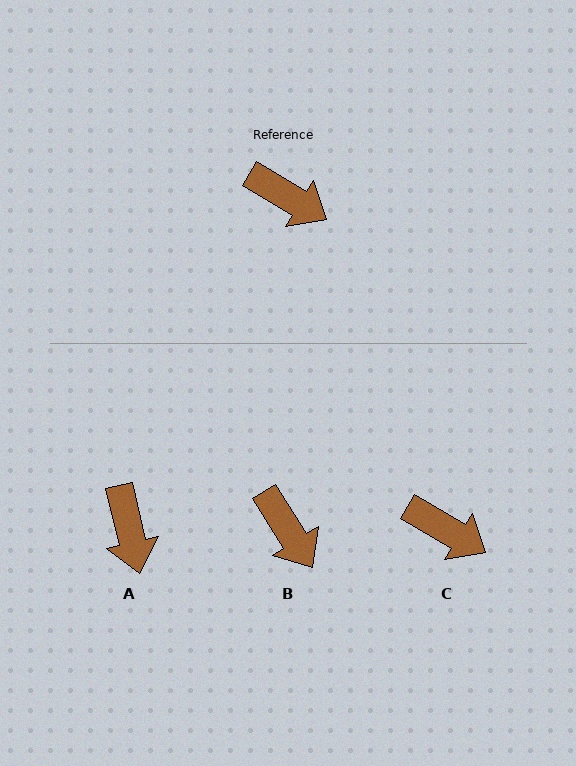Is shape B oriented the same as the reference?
No, it is off by about 27 degrees.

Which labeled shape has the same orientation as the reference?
C.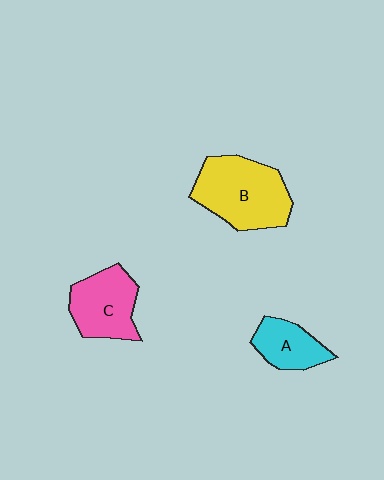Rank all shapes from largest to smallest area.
From largest to smallest: B (yellow), C (pink), A (cyan).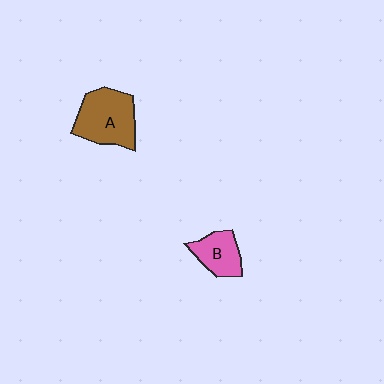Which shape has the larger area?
Shape A (brown).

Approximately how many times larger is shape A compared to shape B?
Approximately 1.6 times.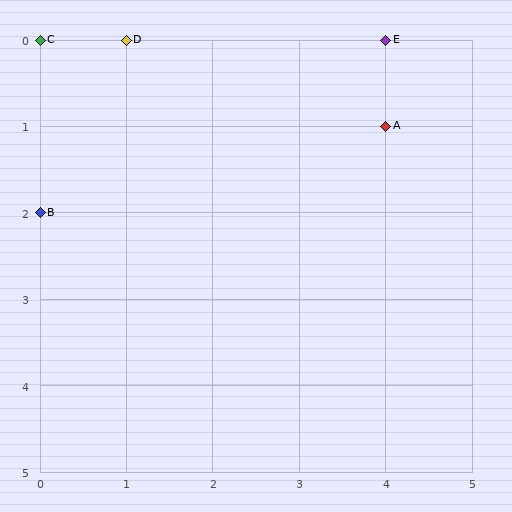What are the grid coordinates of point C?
Point C is at grid coordinates (0, 0).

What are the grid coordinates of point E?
Point E is at grid coordinates (4, 0).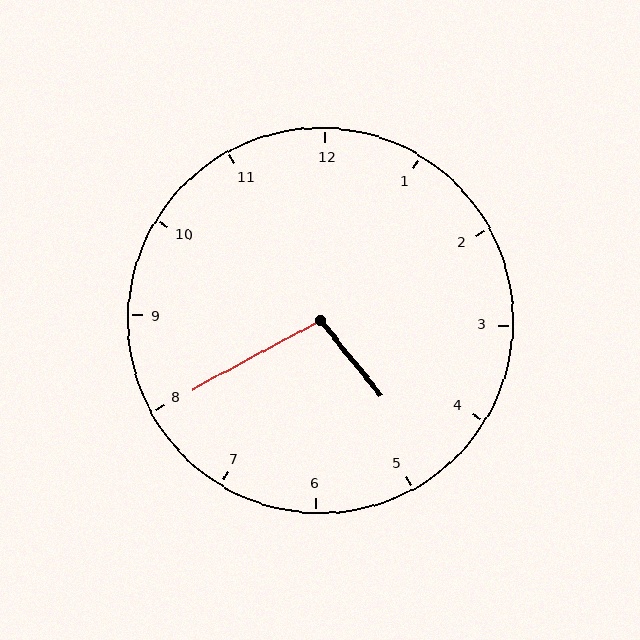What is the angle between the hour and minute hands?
Approximately 100 degrees.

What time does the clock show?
4:40.